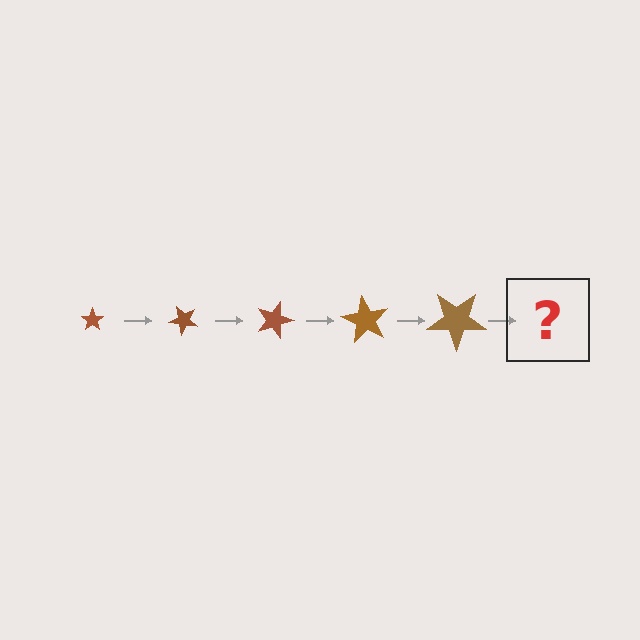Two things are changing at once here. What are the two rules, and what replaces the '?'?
The two rules are that the star grows larger each step and it rotates 45 degrees each step. The '?' should be a star, larger than the previous one and rotated 225 degrees from the start.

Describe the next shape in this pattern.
It should be a star, larger than the previous one and rotated 225 degrees from the start.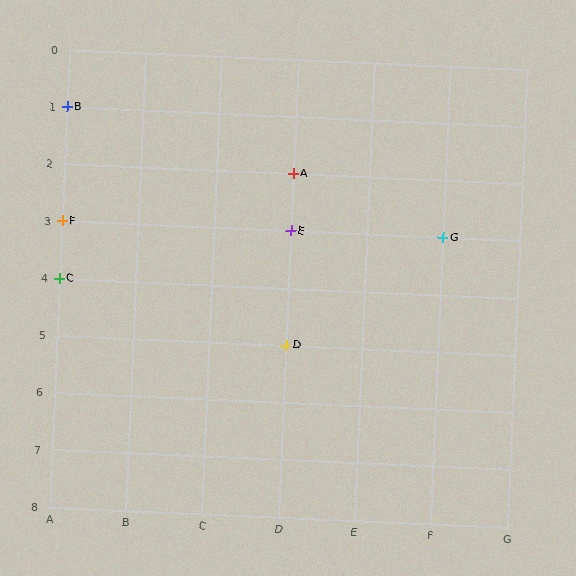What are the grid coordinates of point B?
Point B is at grid coordinates (A, 1).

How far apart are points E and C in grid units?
Points E and C are 3 columns and 1 row apart (about 3.2 grid units diagonally).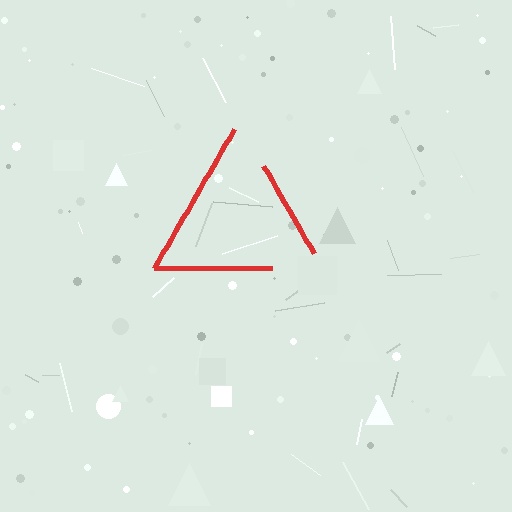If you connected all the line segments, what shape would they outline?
They would outline a triangle.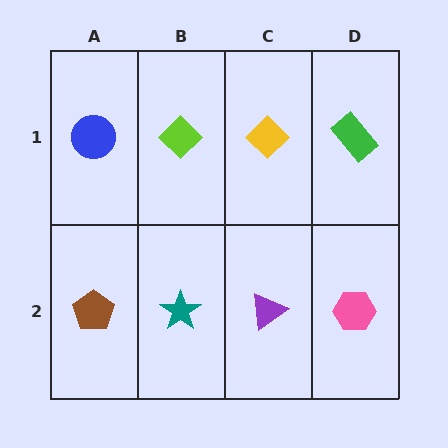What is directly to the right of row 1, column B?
A yellow diamond.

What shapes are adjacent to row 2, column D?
A green rectangle (row 1, column D), a purple triangle (row 2, column C).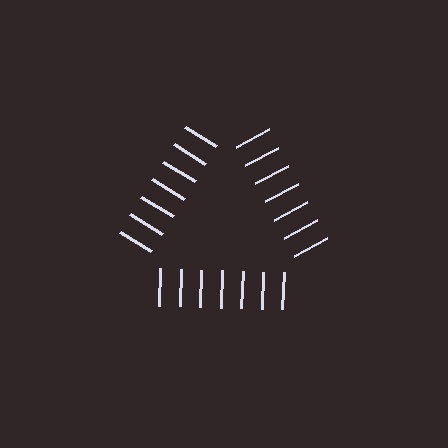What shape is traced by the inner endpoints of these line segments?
An illusory triangle — the line segments terminate on its edges but no continuous stroke is drawn.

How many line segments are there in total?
21 — 7 along each of the 3 edges.